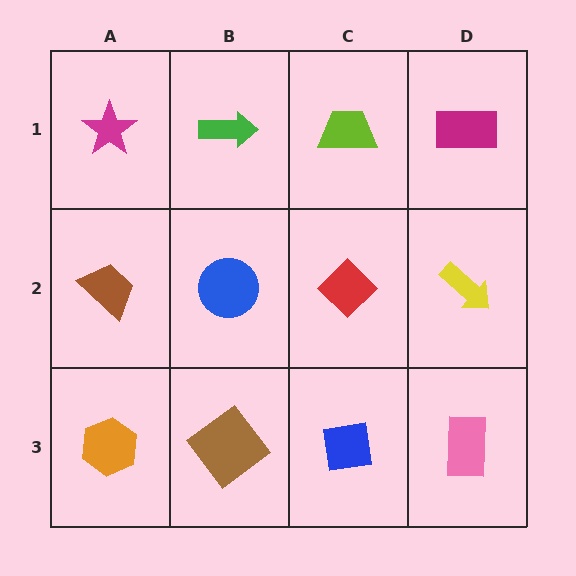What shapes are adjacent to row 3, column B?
A blue circle (row 2, column B), an orange hexagon (row 3, column A), a blue square (row 3, column C).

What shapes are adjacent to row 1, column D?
A yellow arrow (row 2, column D), a lime trapezoid (row 1, column C).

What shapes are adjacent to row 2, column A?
A magenta star (row 1, column A), an orange hexagon (row 3, column A), a blue circle (row 2, column B).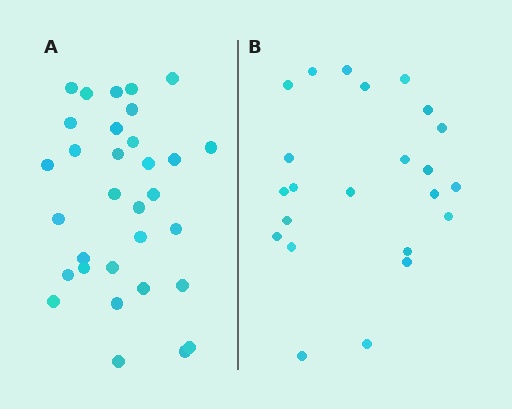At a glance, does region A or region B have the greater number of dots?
Region A (the left region) has more dots.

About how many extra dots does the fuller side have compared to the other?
Region A has roughly 8 or so more dots than region B.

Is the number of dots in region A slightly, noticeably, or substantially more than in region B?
Region A has noticeably more, but not dramatically so. The ratio is roughly 1.4 to 1.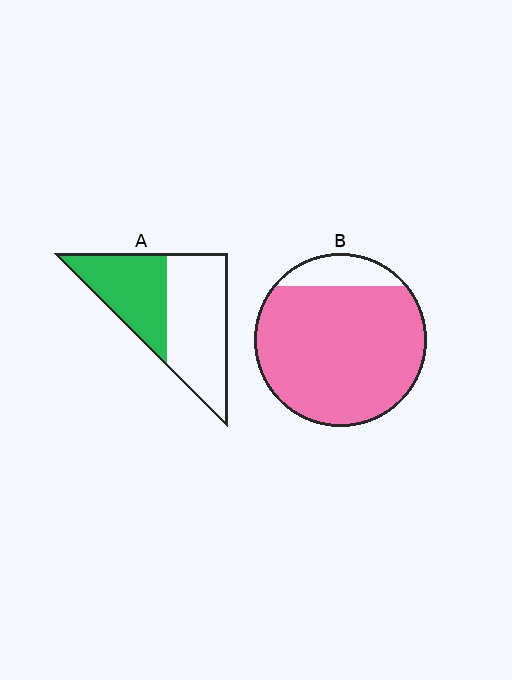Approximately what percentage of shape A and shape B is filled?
A is approximately 40% and B is approximately 85%.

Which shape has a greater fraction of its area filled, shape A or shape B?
Shape B.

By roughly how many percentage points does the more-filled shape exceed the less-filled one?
By roughly 45 percentage points (B over A).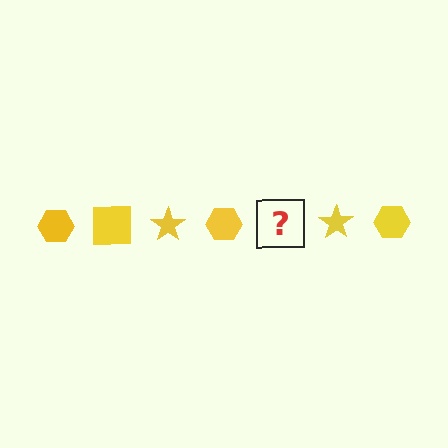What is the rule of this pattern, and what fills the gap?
The rule is that the pattern cycles through hexagon, square, star shapes in yellow. The gap should be filled with a yellow square.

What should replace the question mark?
The question mark should be replaced with a yellow square.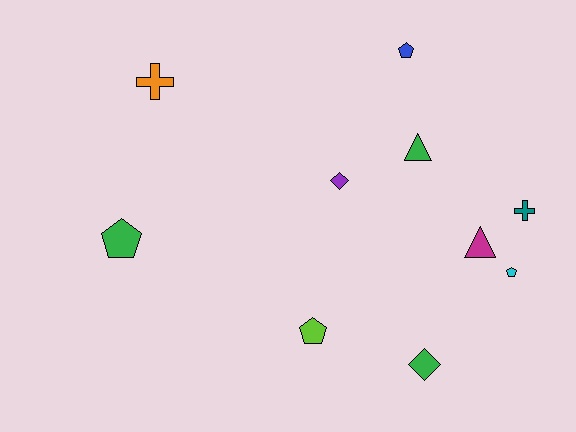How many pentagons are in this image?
There are 4 pentagons.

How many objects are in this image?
There are 10 objects.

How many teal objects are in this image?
There is 1 teal object.